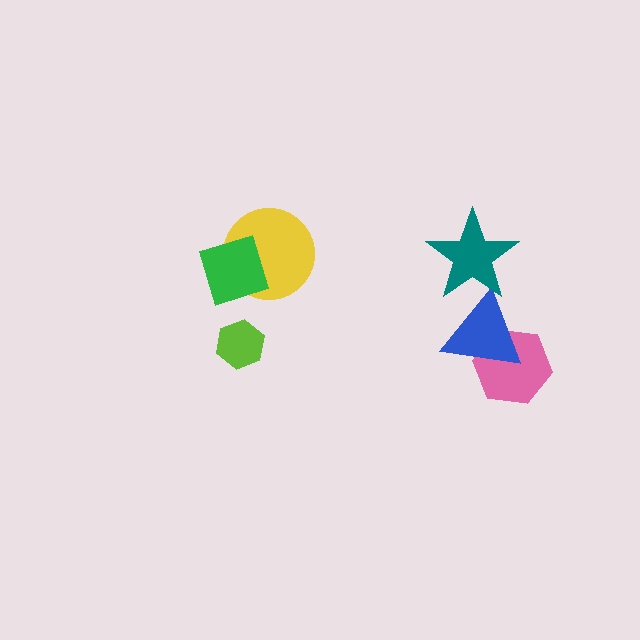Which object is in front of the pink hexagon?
The blue triangle is in front of the pink hexagon.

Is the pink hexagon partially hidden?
Yes, it is partially covered by another shape.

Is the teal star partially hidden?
No, no other shape covers it.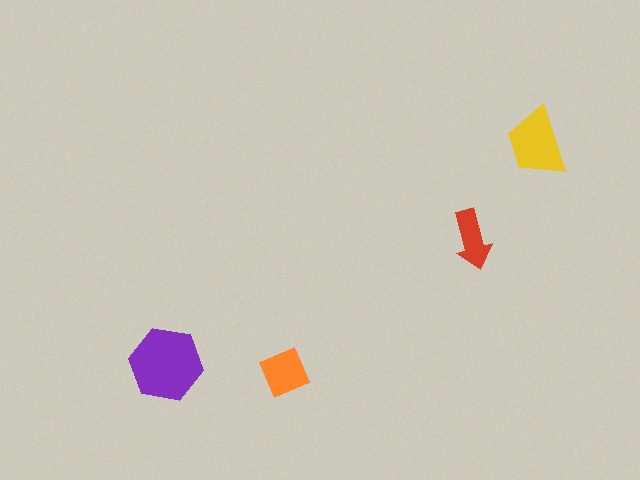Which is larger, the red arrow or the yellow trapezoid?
The yellow trapezoid.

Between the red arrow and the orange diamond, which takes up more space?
The orange diamond.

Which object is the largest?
The purple hexagon.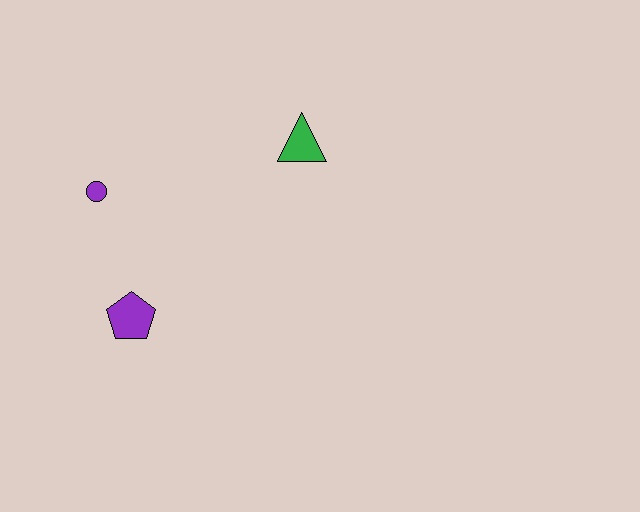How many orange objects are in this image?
There are no orange objects.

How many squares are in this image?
There are no squares.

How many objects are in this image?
There are 3 objects.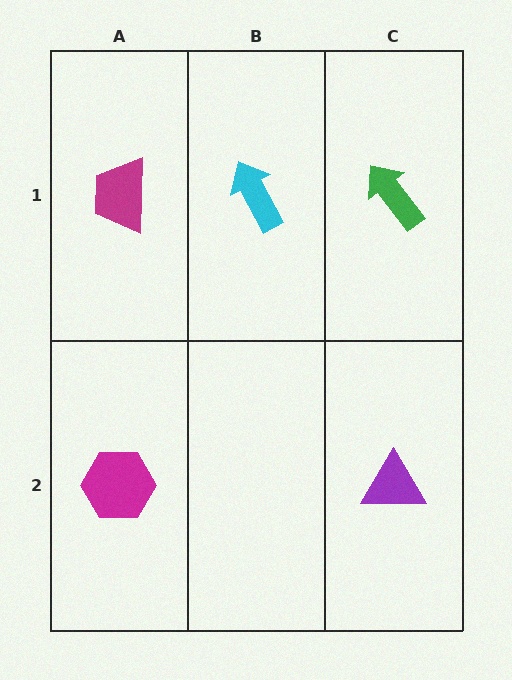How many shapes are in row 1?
3 shapes.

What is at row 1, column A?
A magenta trapezoid.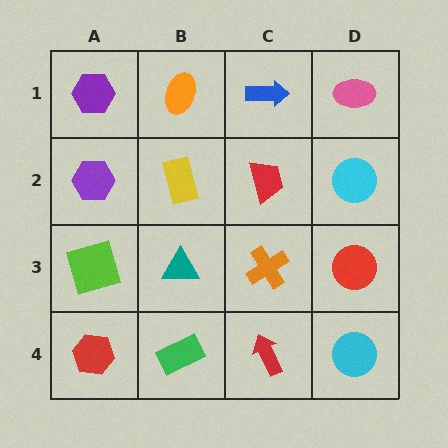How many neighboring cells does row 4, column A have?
2.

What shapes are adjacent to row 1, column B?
A yellow rectangle (row 2, column B), a purple hexagon (row 1, column A), a blue arrow (row 1, column C).